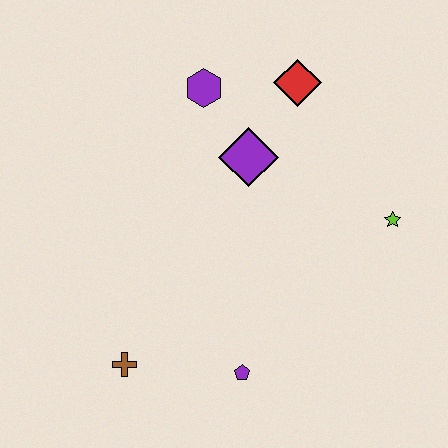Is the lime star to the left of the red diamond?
No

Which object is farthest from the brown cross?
The red diamond is farthest from the brown cross.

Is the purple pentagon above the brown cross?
No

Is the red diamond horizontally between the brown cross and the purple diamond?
No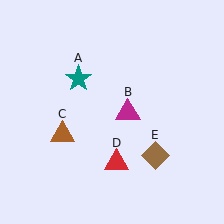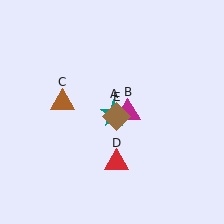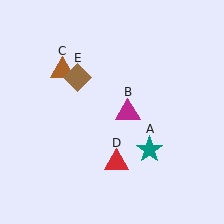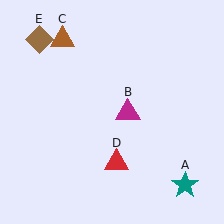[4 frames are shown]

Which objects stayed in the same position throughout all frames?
Magenta triangle (object B) and red triangle (object D) remained stationary.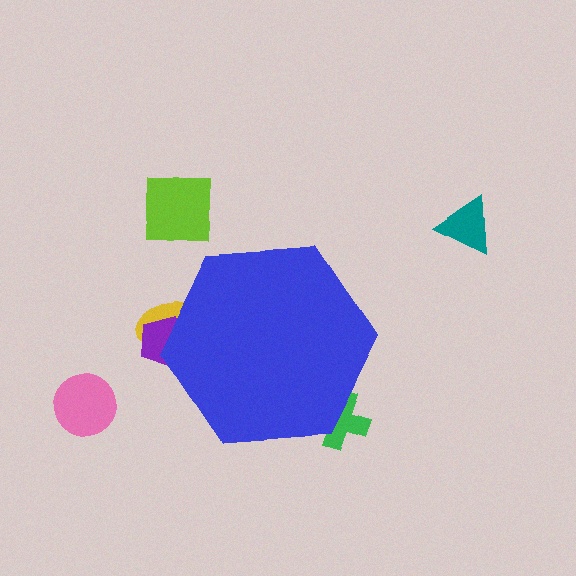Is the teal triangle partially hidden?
No, the teal triangle is fully visible.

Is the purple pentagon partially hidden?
Yes, the purple pentagon is partially hidden behind the blue hexagon.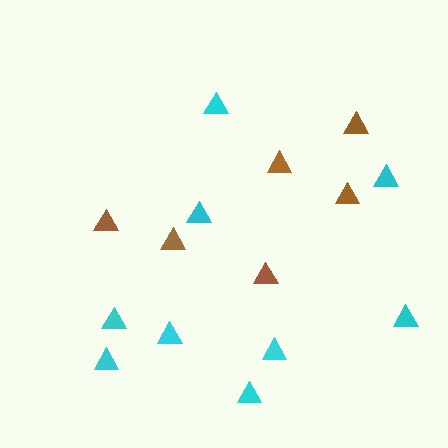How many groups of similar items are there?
There are 2 groups: one group of brown triangles (6) and one group of cyan triangles (9).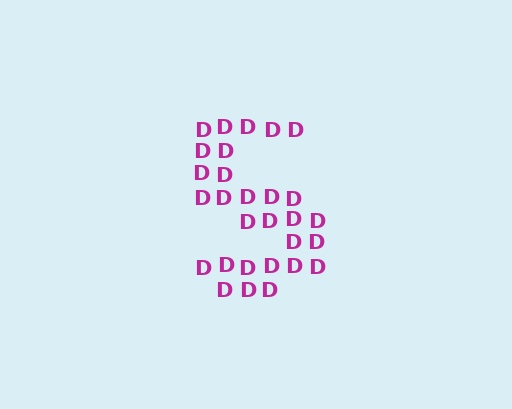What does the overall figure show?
The overall figure shows the letter S.